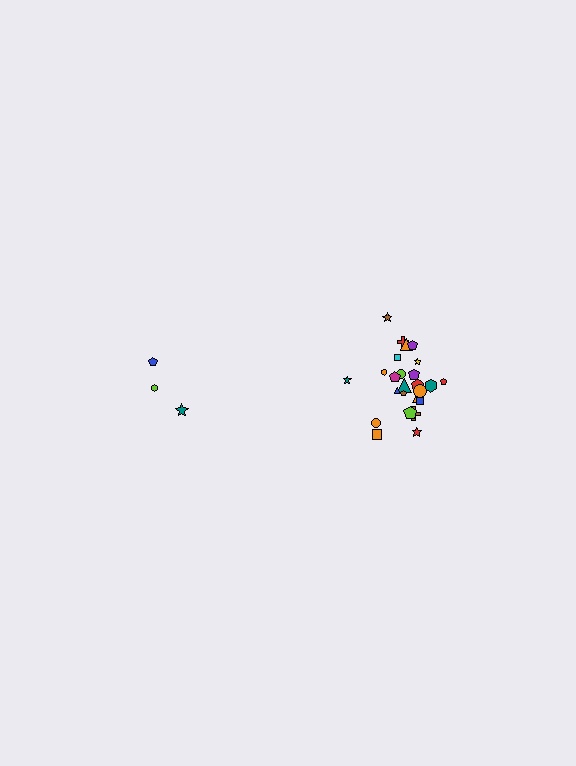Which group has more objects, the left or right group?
The right group.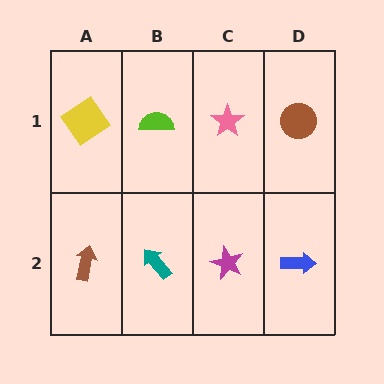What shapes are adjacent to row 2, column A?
A yellow diamond (row 1, column A), a teal arrow (row 2, column B).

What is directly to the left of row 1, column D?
A pink star.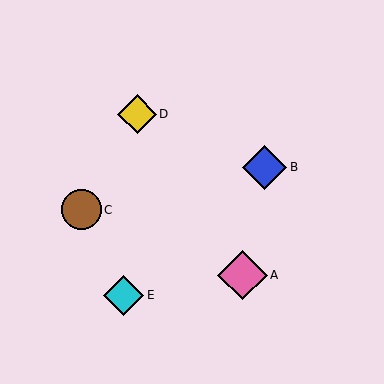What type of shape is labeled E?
Shape E is a cyan diamond.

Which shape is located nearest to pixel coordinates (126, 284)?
The cyan diamond (labeled E) at (124, 295) is nearest to that location.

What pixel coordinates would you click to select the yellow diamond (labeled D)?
Click at (137, 114) to select the yellow diamond D.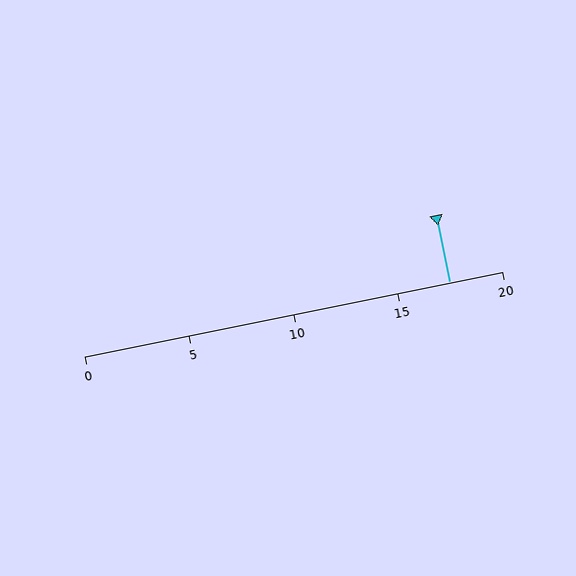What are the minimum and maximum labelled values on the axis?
The axis runs from 0 to 20.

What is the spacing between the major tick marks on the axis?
The major ticks are spaced 5 apart.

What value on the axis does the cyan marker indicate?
The marker indicates approximately 17.5.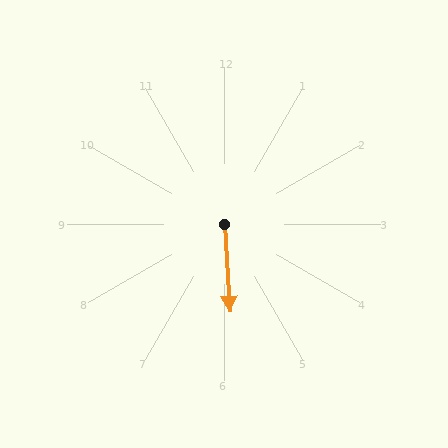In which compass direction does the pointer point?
South.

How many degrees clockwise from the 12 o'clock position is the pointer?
Approximately 176 degrees.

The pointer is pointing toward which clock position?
Roughly 6 o'clock.